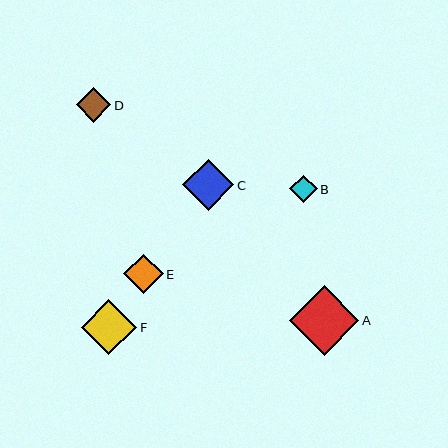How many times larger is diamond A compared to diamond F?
Diamond A is approximately 1.3 times the size of diamond F.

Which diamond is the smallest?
Diamond B is the smallest with a size of approximately 28 pixels.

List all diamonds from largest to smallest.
From largest to smallest: A, F, C, E, D, B.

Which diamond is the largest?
Diamond A is the largest with a size of approximately 70 pixels.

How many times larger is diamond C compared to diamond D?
Diamond C is approximately 1.5 times the size of diamond D.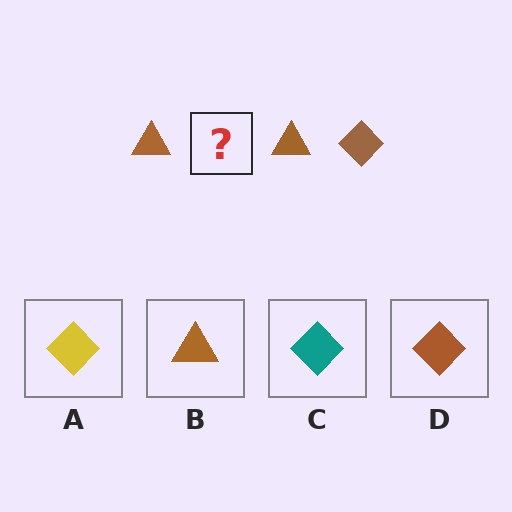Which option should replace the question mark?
Option D.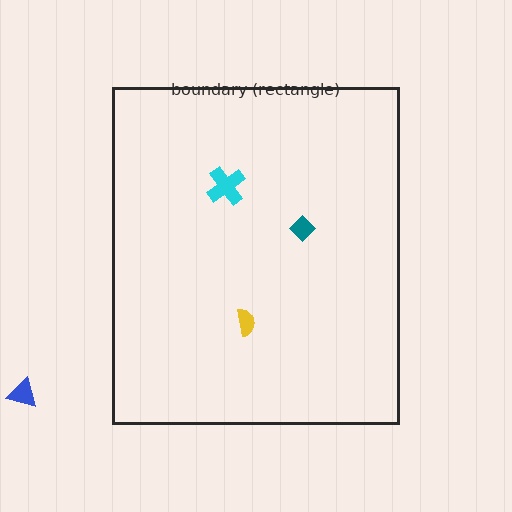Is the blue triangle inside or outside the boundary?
Outside.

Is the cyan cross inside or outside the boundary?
Inside.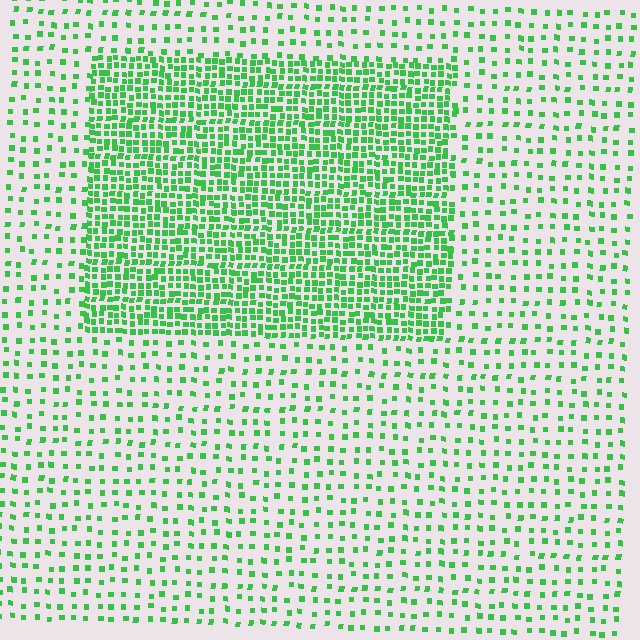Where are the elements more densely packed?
The elements are more densely packed inside the rectangle boundary.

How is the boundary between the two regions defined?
The boundary is defined by a change in element density (approximately 2.8x ratio). All elements are the same color, size, and shape.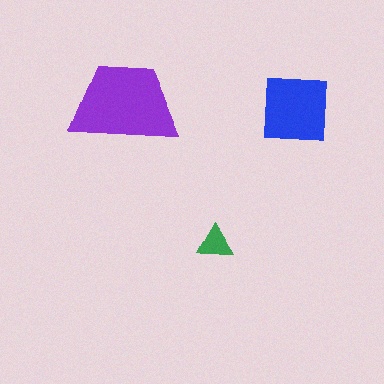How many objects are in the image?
There are 3 objects in the image.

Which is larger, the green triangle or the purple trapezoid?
The purple trapezoid.